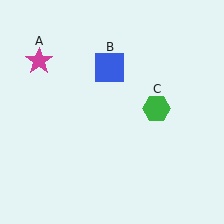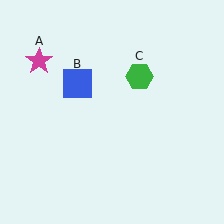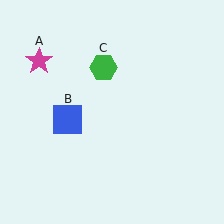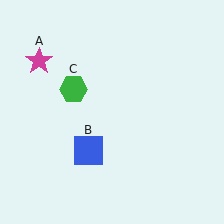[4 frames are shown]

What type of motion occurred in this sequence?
The blue square (object B), green hexagon (object C) rotated counterclockwise around the center of the scene.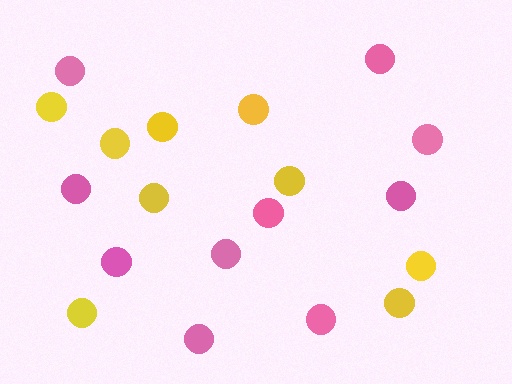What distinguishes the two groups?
There are 2 groups: one group of yellow circles (9) and one group of pink circles (10).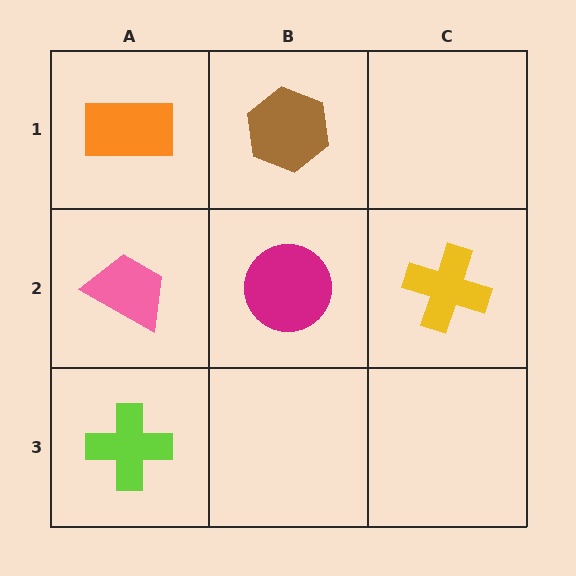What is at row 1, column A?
An orange rectangle.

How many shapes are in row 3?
1 shape.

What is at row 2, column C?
A yellow cross.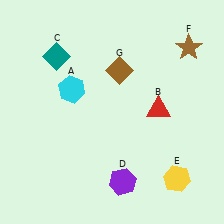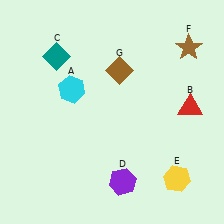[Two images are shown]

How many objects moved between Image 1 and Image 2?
1 object moved between the two images.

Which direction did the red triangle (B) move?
The red triangle (B) moved right.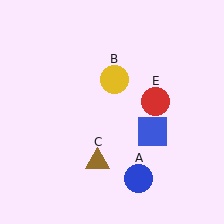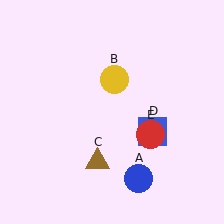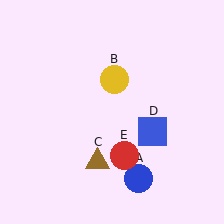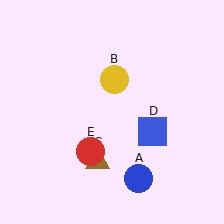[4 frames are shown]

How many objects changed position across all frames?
1 object changed position: red circle (object E).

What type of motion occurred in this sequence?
The red circle (object E) rotated clockwise around the center of the scene.